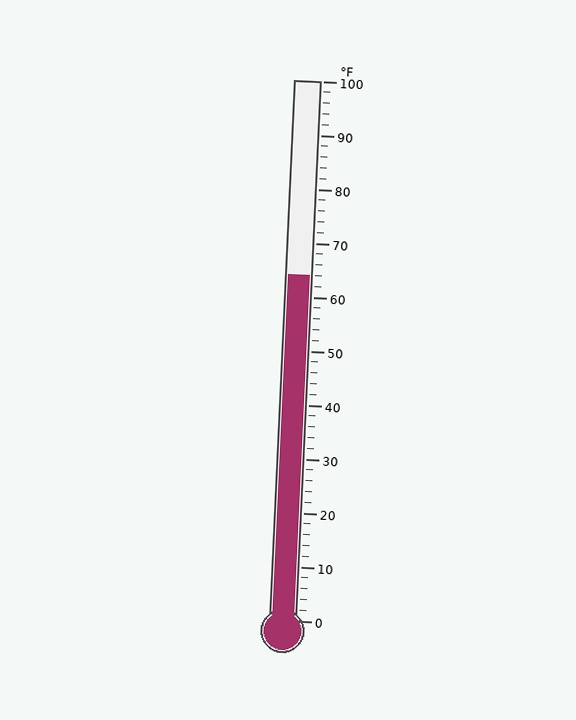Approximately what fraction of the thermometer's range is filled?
The thermometer is filled to approximately 65% of its range.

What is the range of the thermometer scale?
The thermometer scale ranges from 0°F to 100°F.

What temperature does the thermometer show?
The thermometer shows approximately 64°F.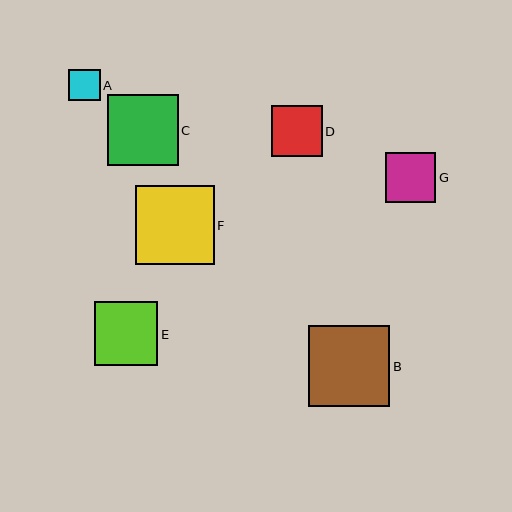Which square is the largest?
Square B is the largest with a size of approximately 81 pixels.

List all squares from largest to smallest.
From largest to smallest: B, F, C, E, D, G, A.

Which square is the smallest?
Square A is the smallest with a size of approximately 32 pixels.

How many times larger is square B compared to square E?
Square B is approximately 1.3 times the size of square E.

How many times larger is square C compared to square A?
Square C is approximately 2.2 times the size of square A.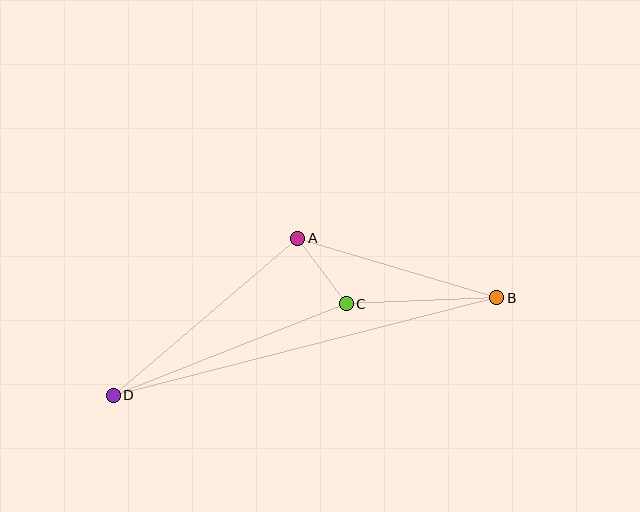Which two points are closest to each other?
Points A and C are closest to each other.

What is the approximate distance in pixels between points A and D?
The distance between A and D is approximately 242 pixels.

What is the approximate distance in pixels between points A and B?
The distance between A and B is approximately 208 pixels.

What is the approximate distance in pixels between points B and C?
The distance between B and C is approximately 151 pixels.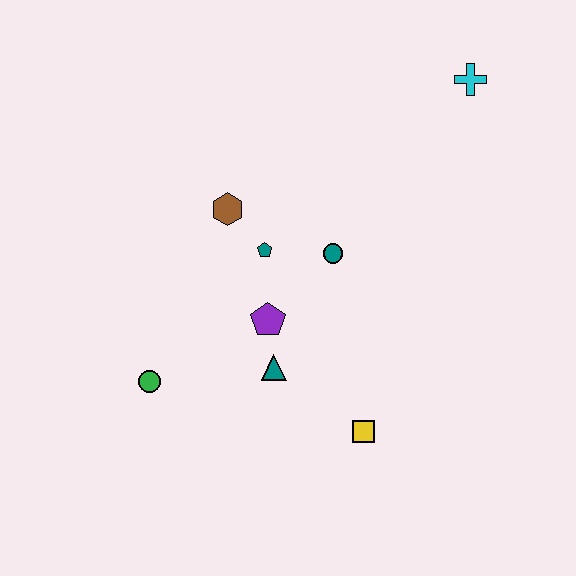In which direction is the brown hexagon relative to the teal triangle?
The brown hexagon is above the teal triangle.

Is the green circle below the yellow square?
No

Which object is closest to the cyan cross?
The teal circle is closest to the cyan cross.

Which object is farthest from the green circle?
The cyan cross is farthest from the green circle.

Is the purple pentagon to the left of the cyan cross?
Yes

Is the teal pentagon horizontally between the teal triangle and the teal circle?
No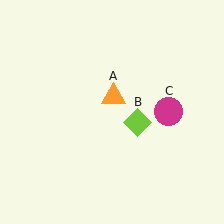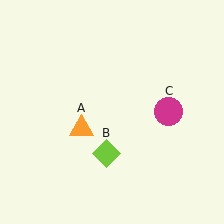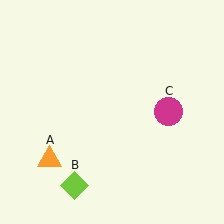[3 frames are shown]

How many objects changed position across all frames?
2 objects changed position: orange triangle (object A), lime diamond (object B).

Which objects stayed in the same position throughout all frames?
Magenta circle (object C) remained stationary.